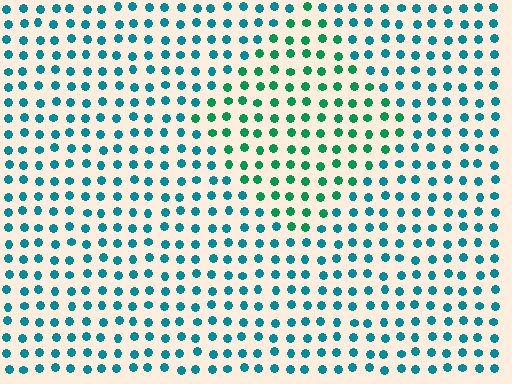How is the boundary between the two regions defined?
The boundary is defined purely by a slight shift in hue (about 33 degrees). Spacing, size, and orientation are identical on both sides.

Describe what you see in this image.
The image is filled with small teal elements in a uniform arrangement. A diamond-shaped region is visible where the elements are tinted to a slightly different hue, forming a subtle color boundary.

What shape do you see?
I see a diamond.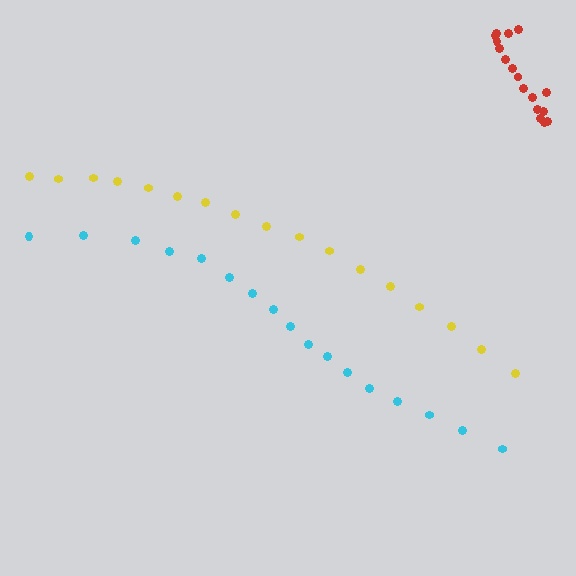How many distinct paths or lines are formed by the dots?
There are 3 distinct paths.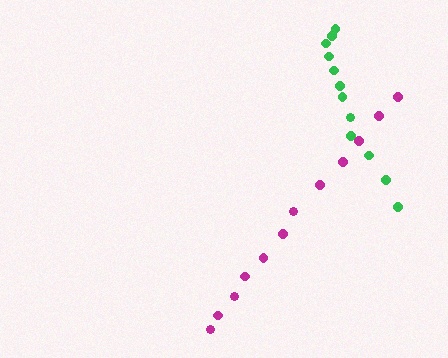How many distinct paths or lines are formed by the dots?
There are 2 distinct paths.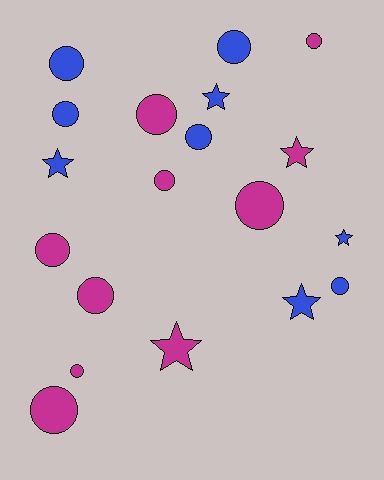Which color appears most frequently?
Magenta, with 10 objects.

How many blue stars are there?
There are 4 blue stars.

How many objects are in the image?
There are 19 objects.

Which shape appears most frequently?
Circle, with 13 objects.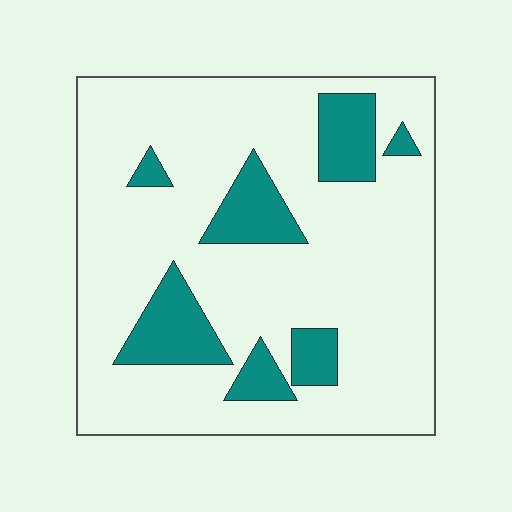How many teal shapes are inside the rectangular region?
7.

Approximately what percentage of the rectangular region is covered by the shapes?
Approximately 20%.